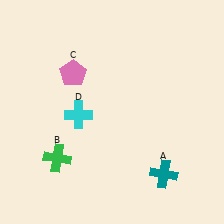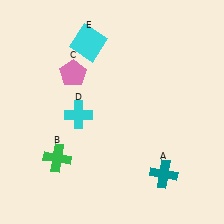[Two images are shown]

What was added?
A cyan square (E) was added in Image 2.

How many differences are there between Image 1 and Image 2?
There is 1 difference between the two images.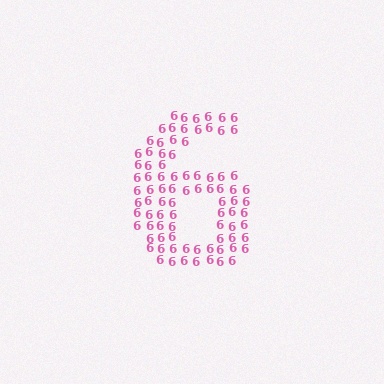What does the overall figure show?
The overall figure shows the digit 6.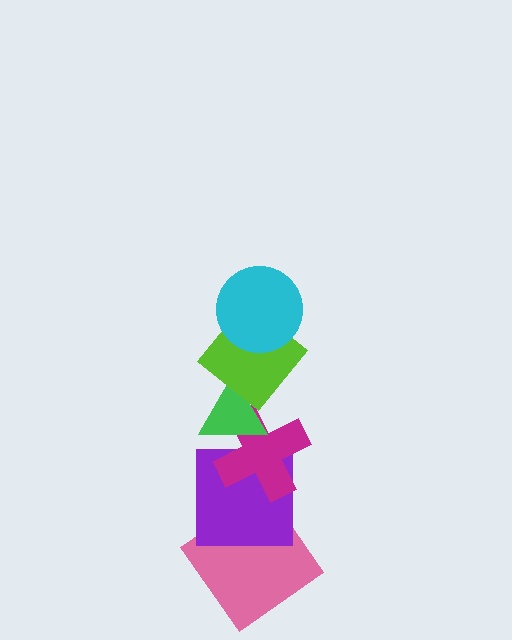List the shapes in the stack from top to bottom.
From top to bottom: the cyan circle, the lime diamond, the green triangle, the magenta cross, the purple square, the pink diamond.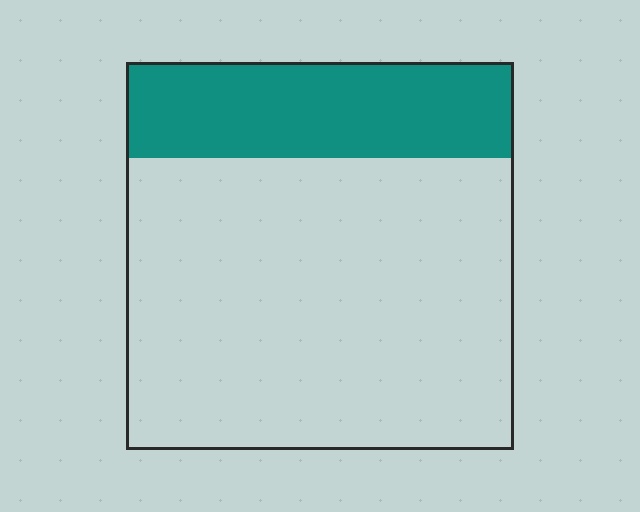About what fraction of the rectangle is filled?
About one quarter (1/4).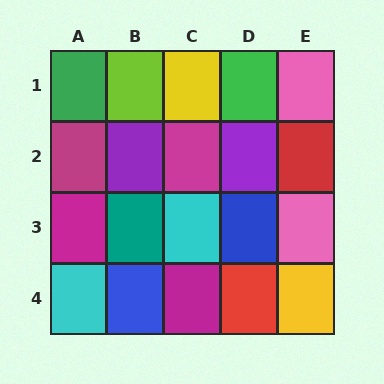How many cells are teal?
1 cell is teal.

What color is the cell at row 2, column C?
Magenta.